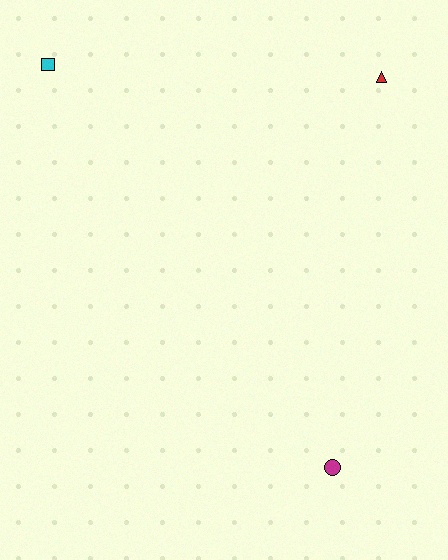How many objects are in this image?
There are 3 objects.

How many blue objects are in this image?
There are no blue objects.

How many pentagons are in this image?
There are no pentagons.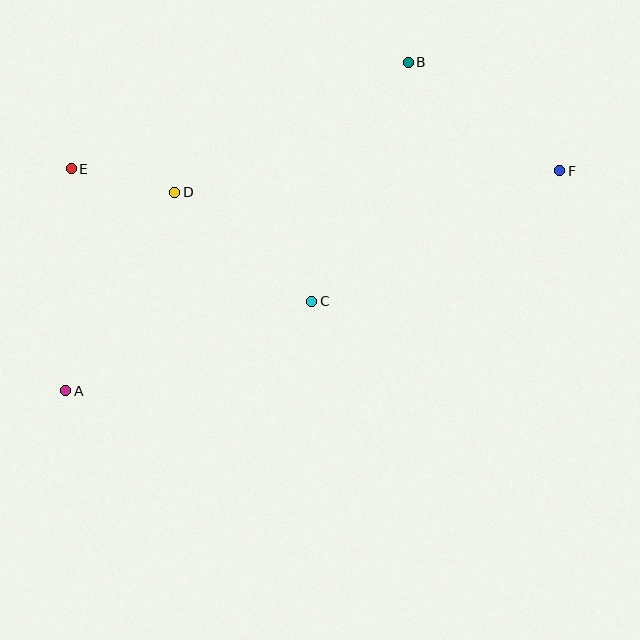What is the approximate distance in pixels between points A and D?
The distance between A and D is approximately 227 pixels.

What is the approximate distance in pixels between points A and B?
The distance between A and B is approximately 474 pixels.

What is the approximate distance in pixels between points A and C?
The distance between A and C is approximately 262 pixels.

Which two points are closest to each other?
Points D and E are closest to each other.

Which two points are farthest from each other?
Points A and F are farthest from each other.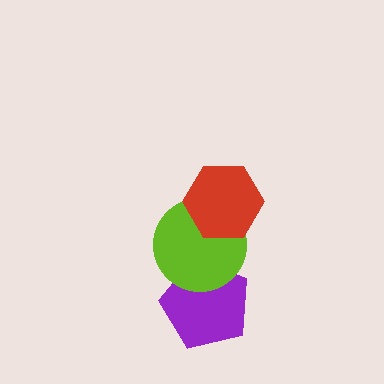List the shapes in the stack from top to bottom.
From top to bottom: the red hexagon, the lime circle, the purple pentagon.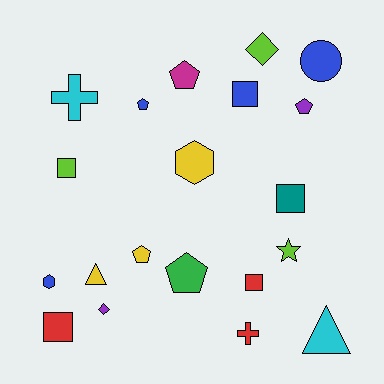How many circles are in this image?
There is 1 circle.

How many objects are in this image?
There are 20 objects.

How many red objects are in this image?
There are 3 red objects.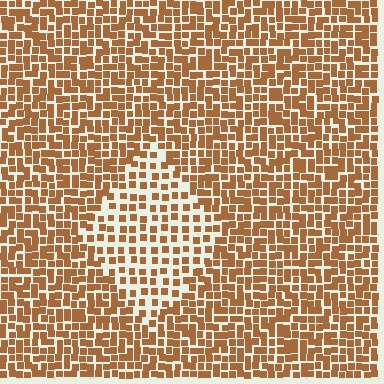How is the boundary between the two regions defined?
The boundary is defined by a change in element density (approximately 1.8x ratio). All elements are the same color, size, and shape.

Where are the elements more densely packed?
The elements are more densely packed outside the diamond boundary.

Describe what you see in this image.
The image contains small brown elements arranged at two different densities. A diamond-shaped region is visible where the elements are less densely packed than the surrounding area.